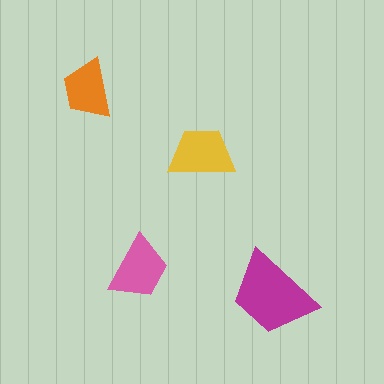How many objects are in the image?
There are 4 objects in the image.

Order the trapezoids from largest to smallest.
the magenta one, the yellow one, the pink one, the orange one.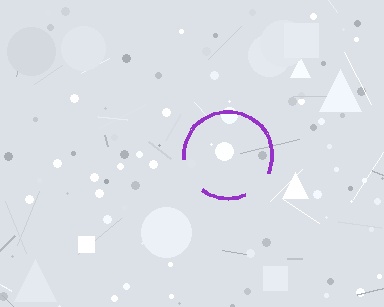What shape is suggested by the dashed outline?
The dashed outline suggests a circle.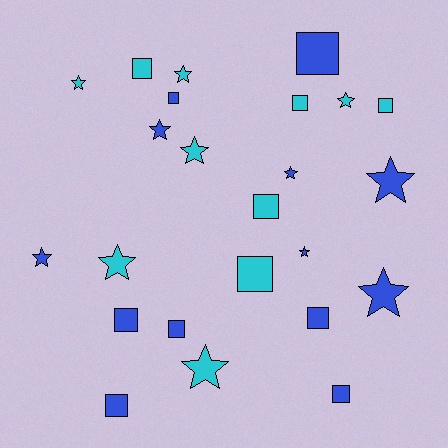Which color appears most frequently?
Blue, with 13 objects.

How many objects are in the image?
There are 24 objects.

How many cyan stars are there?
There are 6 cyan stars.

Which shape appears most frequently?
Square, with 12 objects.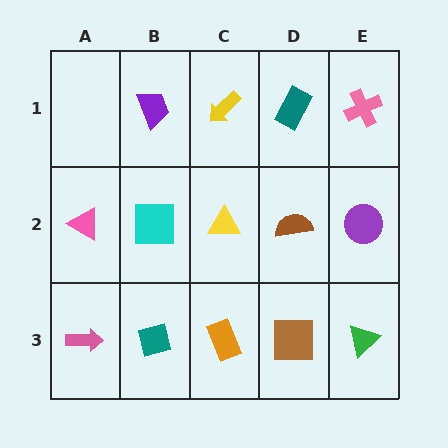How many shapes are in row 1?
4 shapes.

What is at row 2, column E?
A purple circle.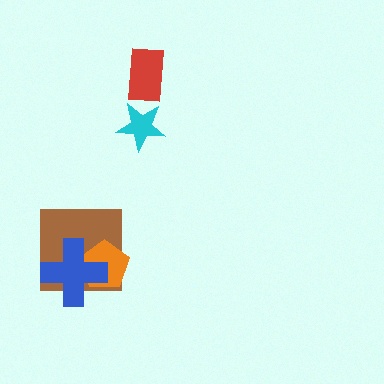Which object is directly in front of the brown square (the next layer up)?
The orange pentagon is directly in front of the brown square.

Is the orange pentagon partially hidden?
Yes, it is partially covered by another shape.